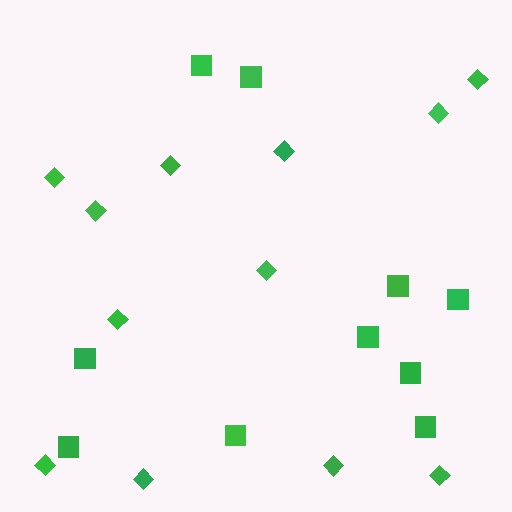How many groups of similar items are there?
There are 2 groups: one group of diamonds (12) and one group of squares (10).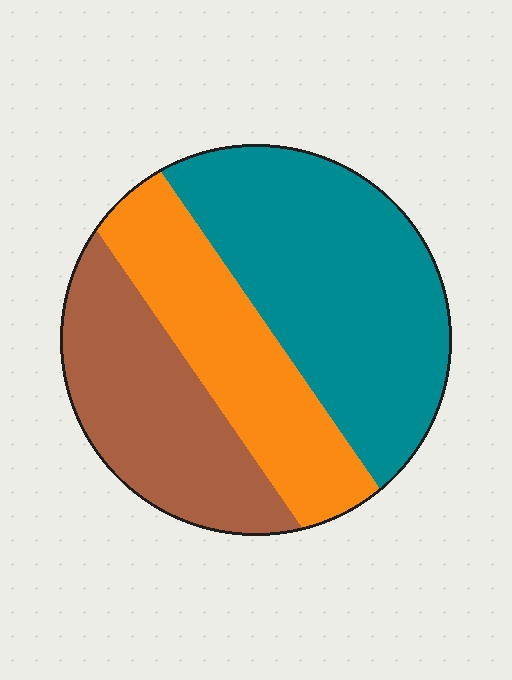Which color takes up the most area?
Teal, at roughly 45%.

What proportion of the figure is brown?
Brown takes up about one quarter (1/4) of the figure.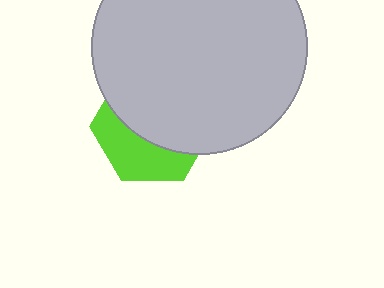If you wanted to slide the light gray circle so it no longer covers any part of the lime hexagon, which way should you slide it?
Slide it up — that is the most direct way to separate the two shapes.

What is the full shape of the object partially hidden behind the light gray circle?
The partially hidden object is a lime hexagon.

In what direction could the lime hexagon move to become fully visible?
The lime hexagon could move down. That would shift it out from behind the light gray circle entirely.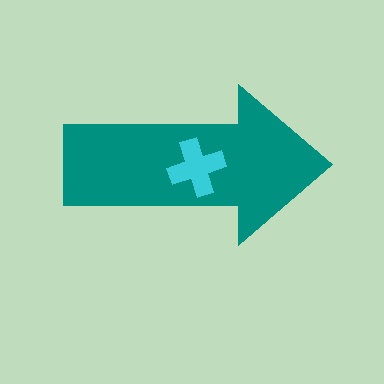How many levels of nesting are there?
2.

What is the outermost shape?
The teal arrow.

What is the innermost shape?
The cyan cross.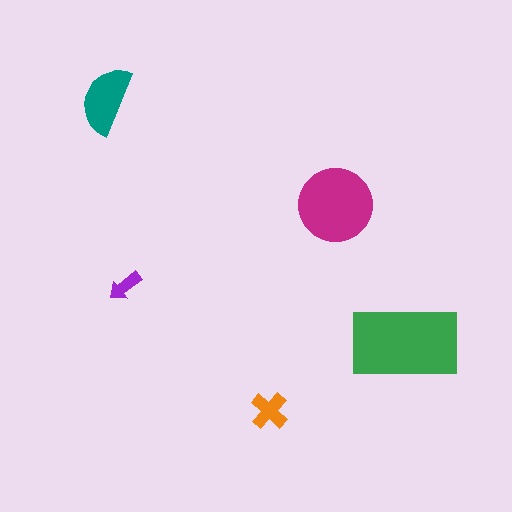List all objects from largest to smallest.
The green rectangle, the magenta circle, the teal semicircle, the orange cross, the purple arrow.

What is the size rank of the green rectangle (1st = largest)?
1st.